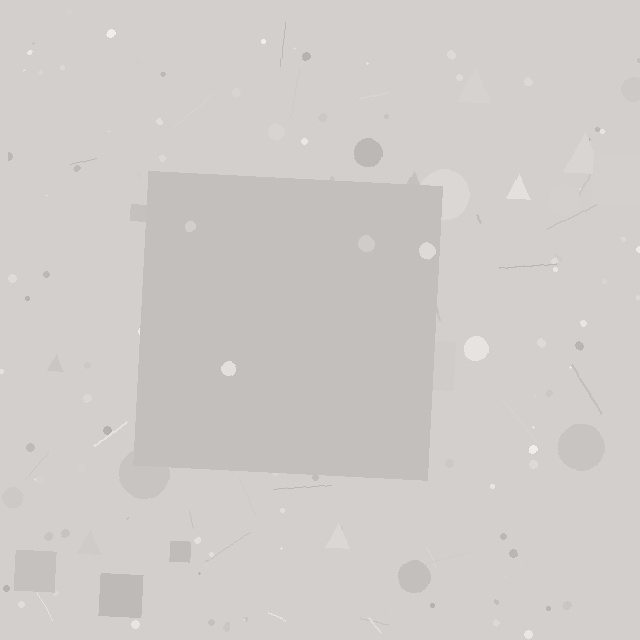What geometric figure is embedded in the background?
A square is embedded in the background.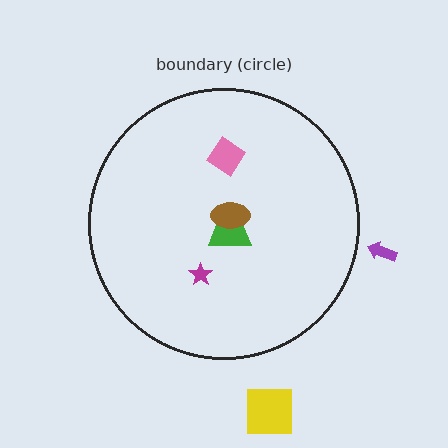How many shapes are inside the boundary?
4 inside, 2 outside.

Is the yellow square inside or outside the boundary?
Outside.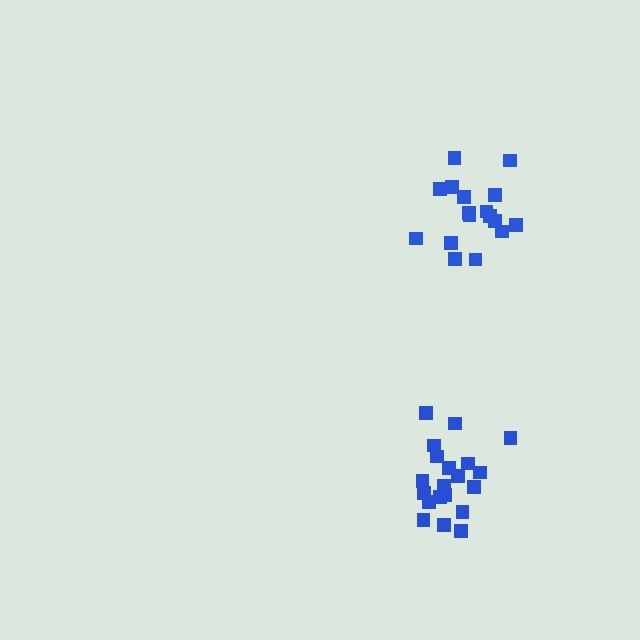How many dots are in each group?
Group 1: 20 dots, Group 2: 17 dots (37 total).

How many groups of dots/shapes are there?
There are 2 groups.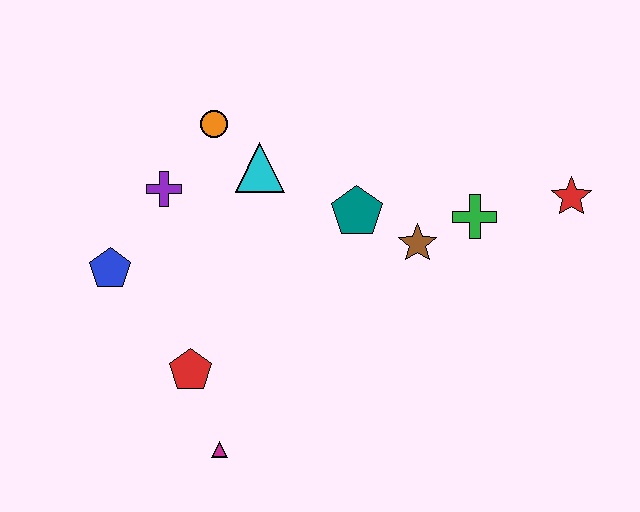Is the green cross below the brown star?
No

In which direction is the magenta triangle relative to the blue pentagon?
The magenta triangle is below the blue pentagon.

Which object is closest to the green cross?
The brown star is closest to the green cross.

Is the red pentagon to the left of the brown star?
Yes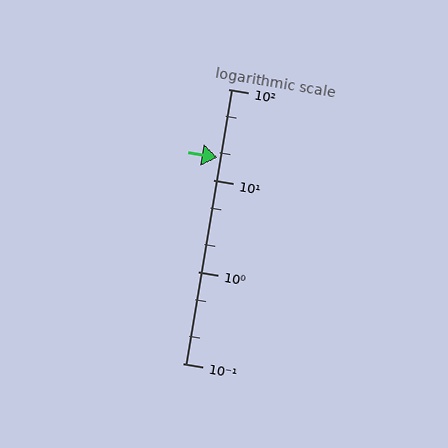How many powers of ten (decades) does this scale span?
The scale spans 3 decades, from 0.1 to 100.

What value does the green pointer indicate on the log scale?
The pointer indicates approximately 18.